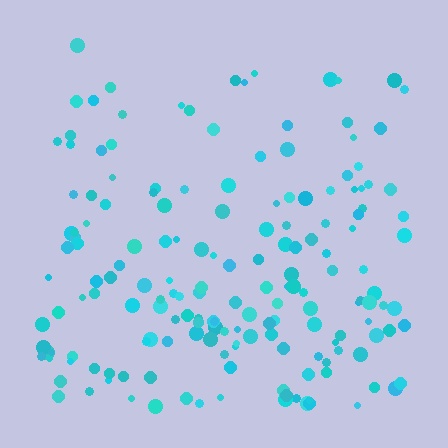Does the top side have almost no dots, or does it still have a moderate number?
Still a moderate number, just noticeably fewer than the bottom.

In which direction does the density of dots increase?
From top to bottom, with the bottom side densest.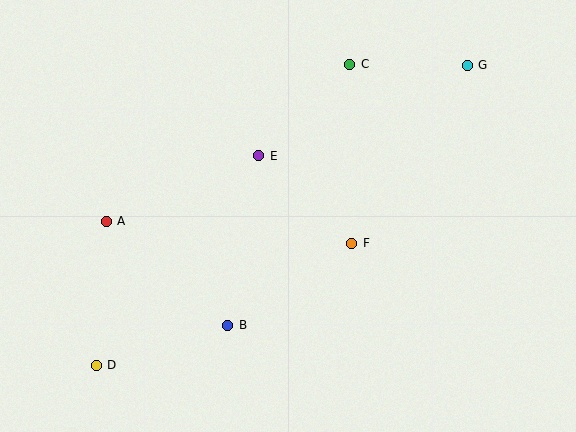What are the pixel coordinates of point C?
Point C is at (350, 64).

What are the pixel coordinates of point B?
Point B is at (228, 325).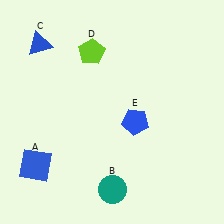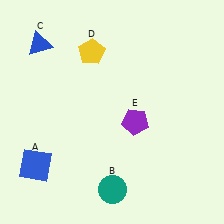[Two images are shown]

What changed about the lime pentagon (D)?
In Image 1, D is lime. In Image 2, it changed to yellow.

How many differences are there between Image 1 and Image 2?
There are 2 differences between the two images.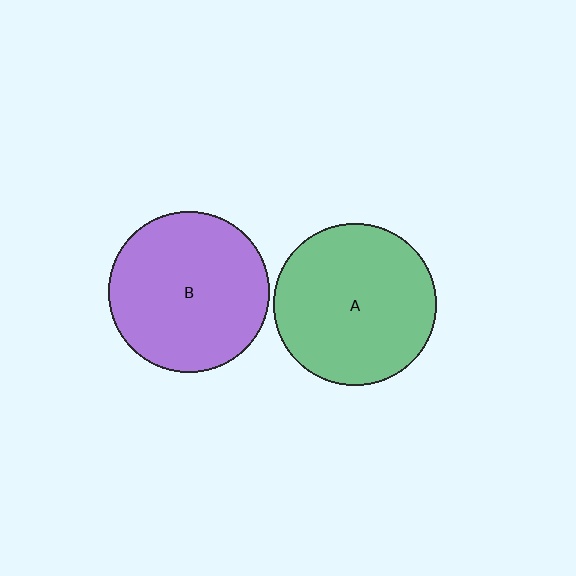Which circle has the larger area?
Circle A (green).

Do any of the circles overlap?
No, none of the circles overlap.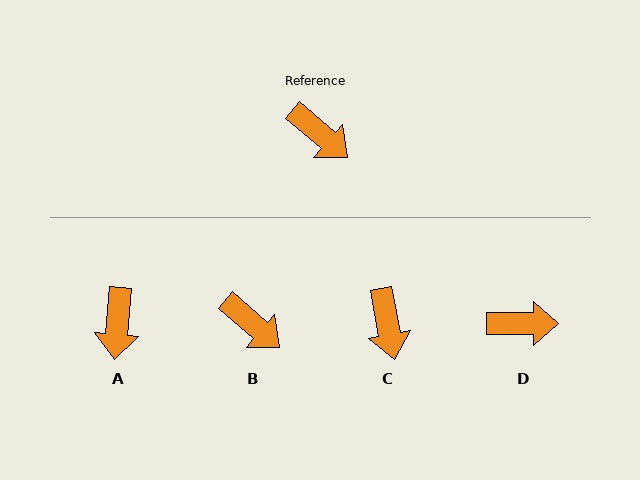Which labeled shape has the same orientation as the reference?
B.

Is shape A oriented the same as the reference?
No, it is off by about 54 degrees.